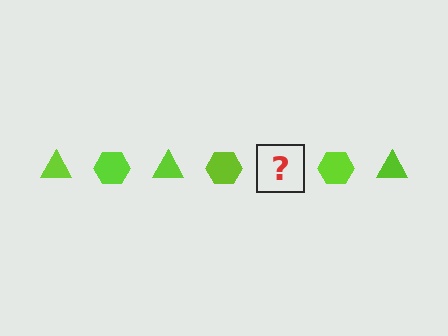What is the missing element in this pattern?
The missing element is a lime triangle.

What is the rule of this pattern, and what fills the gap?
The rule is that the pattern cycles through triangle, hexagon shapes in lime. The gap should be filled with a lime triangle.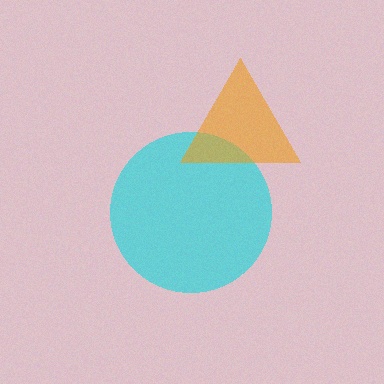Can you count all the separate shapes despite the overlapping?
Yes, there are 2 separate shapes.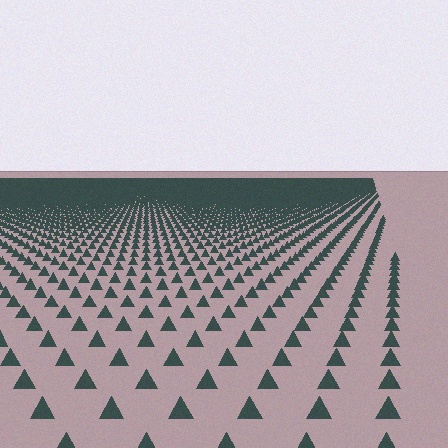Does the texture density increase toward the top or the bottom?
Density increases toward the top.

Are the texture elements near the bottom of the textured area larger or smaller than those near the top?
Larger. Near the bottom, elements are closer to the viewer and appear at a bigger on-screen size.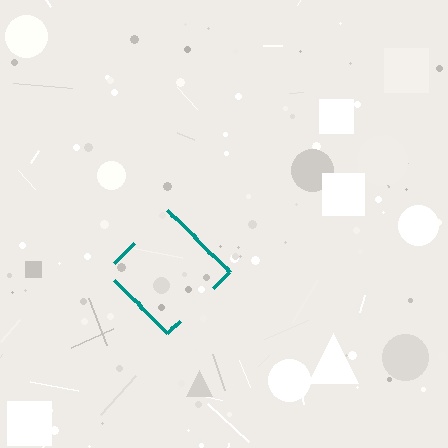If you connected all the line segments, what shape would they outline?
They would outline a diamond.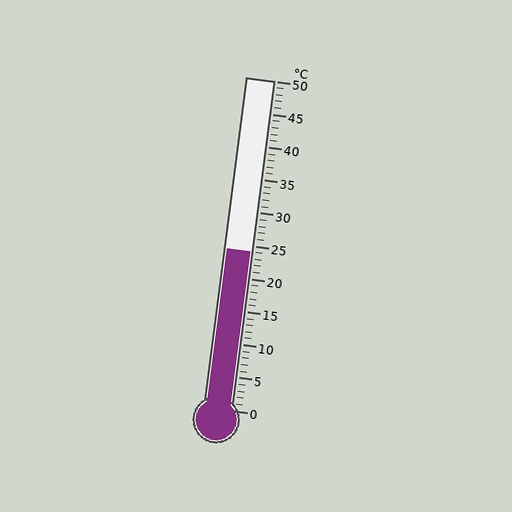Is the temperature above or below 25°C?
The temperature is below 25°C.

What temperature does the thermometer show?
The thermometer shows approximately 24°C.